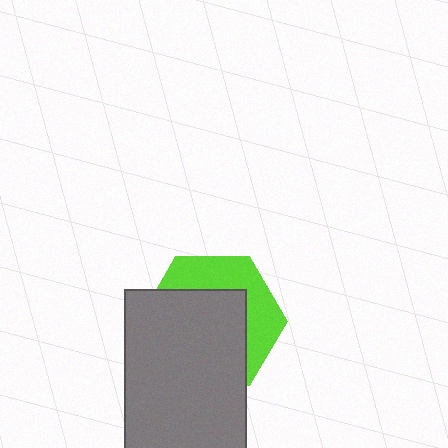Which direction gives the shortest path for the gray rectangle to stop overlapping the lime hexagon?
Moving toward the lower-left gives the shortest separation.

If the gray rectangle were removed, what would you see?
You would see the complete lime hexagon.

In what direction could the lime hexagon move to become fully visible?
The lime hexagon could move toward the upper-right. That would shift it out from behind the gray rectangle entirely.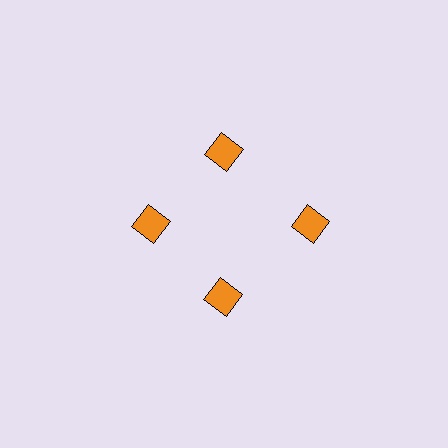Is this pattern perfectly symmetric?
No. The 4 orange squares are arranged in a ring, but one element near the 3 o'clock position is pushed outward from the center, breaking the 4-fold rotational symmetry.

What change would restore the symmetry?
The symmetry would be restored by moving it inward, back onto the ring so that all 4 squares sit at equal angles and equal distance from the center.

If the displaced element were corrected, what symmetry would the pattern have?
It would have 4-fold rotational symmetry — the pattern would map onto itself every 90 degrees.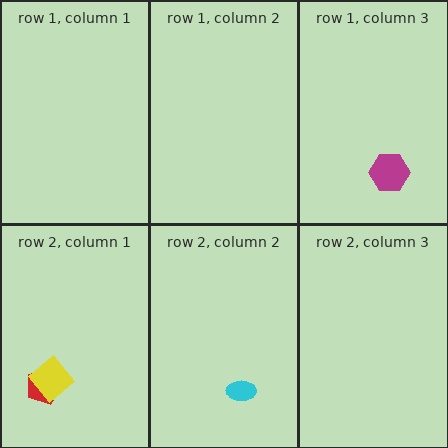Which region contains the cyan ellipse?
The row 2, column 2 region.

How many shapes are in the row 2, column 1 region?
2.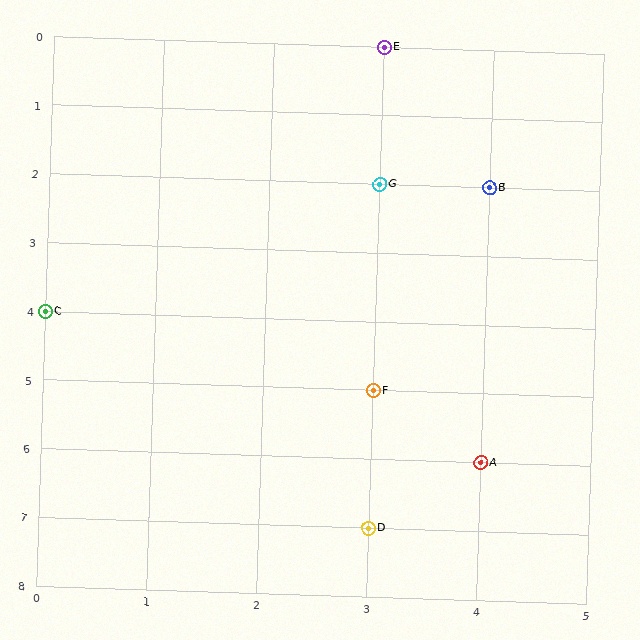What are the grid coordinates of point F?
Point F is at grid coordinates (3, 5).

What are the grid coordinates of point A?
Point A is at grid coordinates (4, 6).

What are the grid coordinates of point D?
Point D is at grid coordinates (3, 7).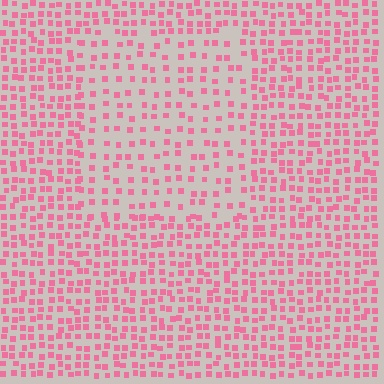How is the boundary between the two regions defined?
The boundary is defined by a change in element density (approximately 1.8x ratio). All elements are the same color, size, and shape.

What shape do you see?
I see a rectangle.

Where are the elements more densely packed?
The elements are more densely packed outside the rectangle boundary.